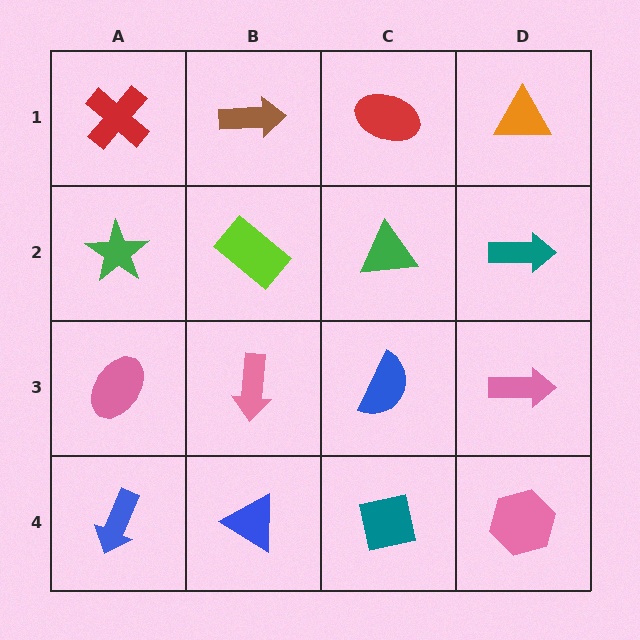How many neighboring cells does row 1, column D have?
2.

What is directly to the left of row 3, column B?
A pink ellipse.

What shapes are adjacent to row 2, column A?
A red cross (row 1, column A), a pink ellipse (row 3, column A), a lime rectangle (row 2, column B).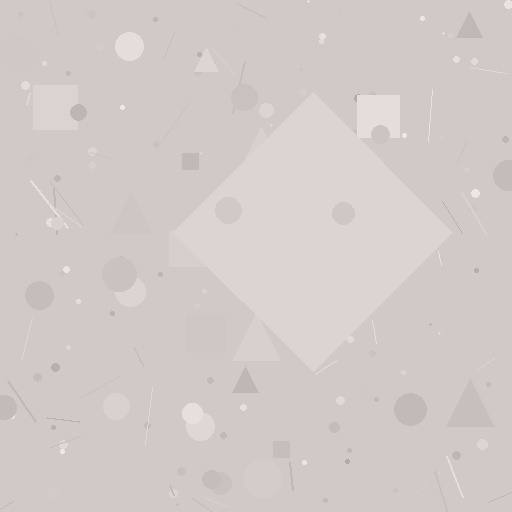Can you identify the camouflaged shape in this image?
The camouflaged shape is a diamond.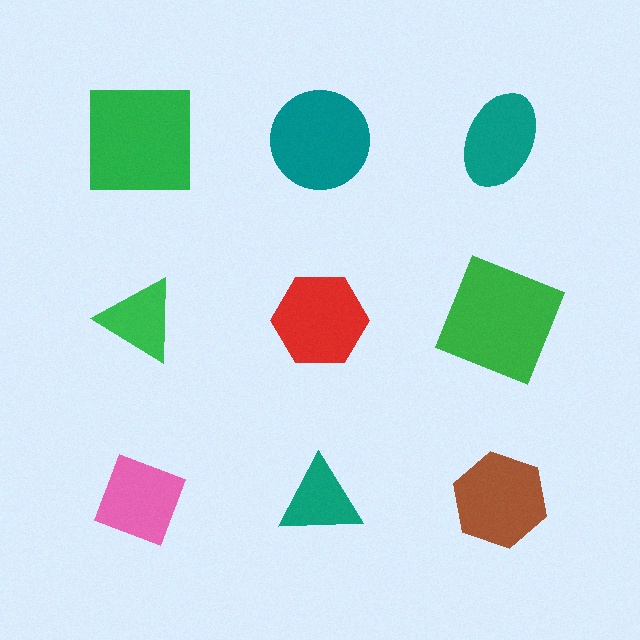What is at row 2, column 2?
A red hexagon.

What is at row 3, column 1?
A pink diamond.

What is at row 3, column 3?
A brown hexagon.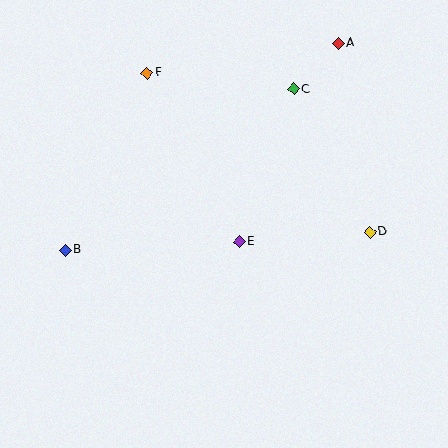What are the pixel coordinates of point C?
Point C is at (294, 89).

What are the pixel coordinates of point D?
Point D is at (370, 232).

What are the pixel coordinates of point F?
Point F is at (147, 73).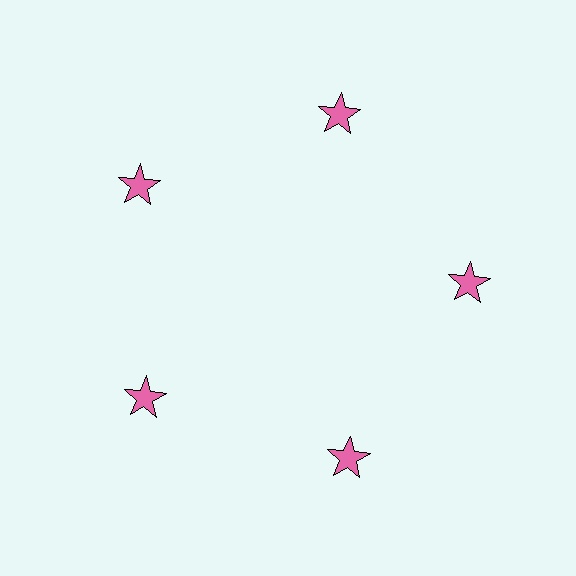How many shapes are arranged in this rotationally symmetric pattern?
There are 5 shapes, arranged in 5 groups of 1.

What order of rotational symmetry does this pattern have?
This pattern has 5-fold rotational symmetry.